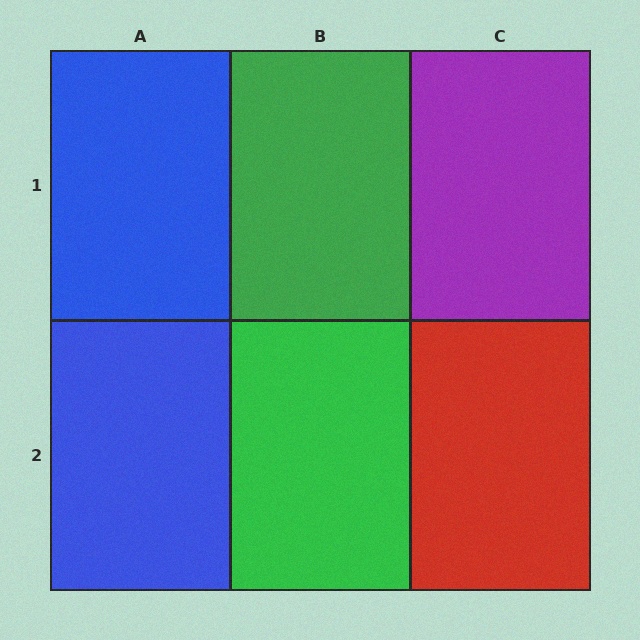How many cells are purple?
1 cell is purple.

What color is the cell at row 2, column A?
Blue.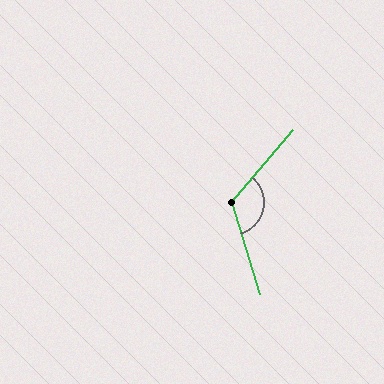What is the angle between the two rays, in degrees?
Approximately 122 degrees.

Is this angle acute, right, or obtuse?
It is obtuse.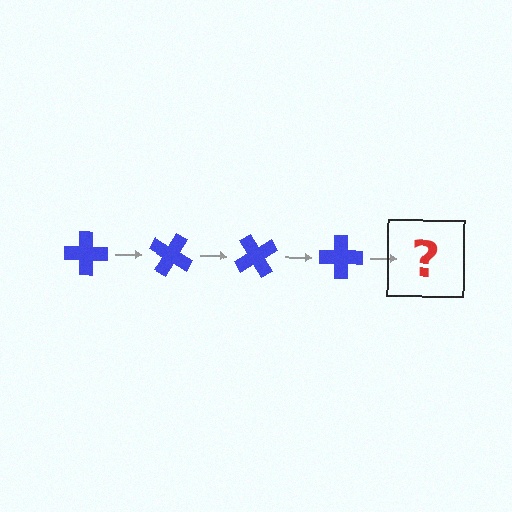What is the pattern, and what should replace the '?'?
The pattern is that the cross rotates 30 degrees each step. The '?' should be a blue cross rotated 120 degrees.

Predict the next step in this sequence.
The next step is a blue cross rotated 120 degrees.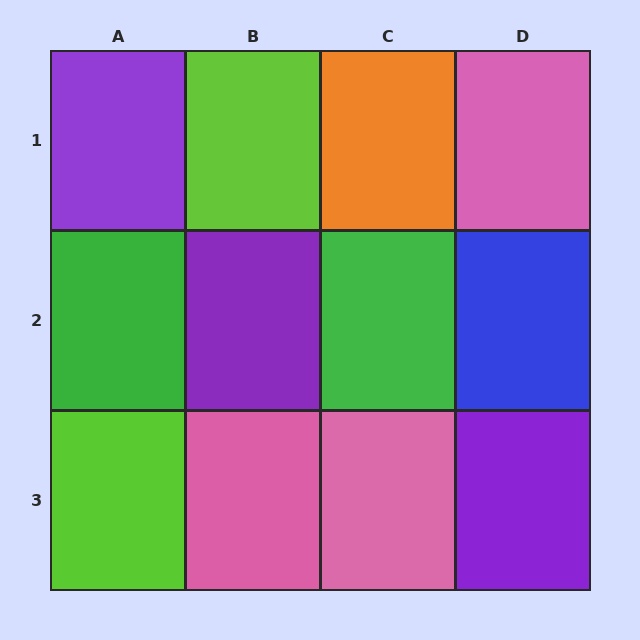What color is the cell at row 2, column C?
Green.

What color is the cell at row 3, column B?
Pink.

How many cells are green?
2 cells are green.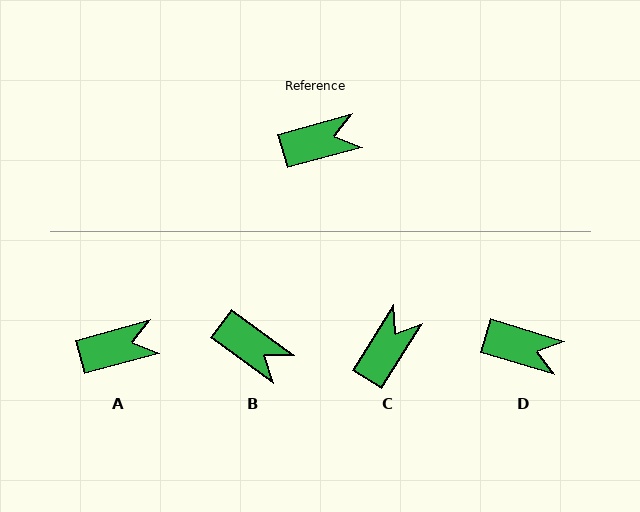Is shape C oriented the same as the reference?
No, it is off by about 42 degrees.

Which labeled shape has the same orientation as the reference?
A.